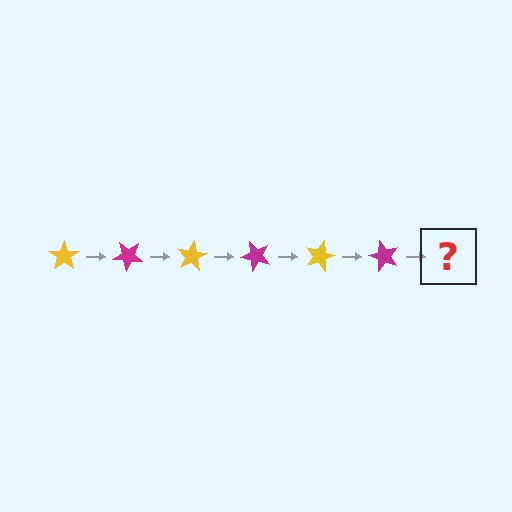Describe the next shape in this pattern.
It should be a yellow star, rotated 240 degrees from the start.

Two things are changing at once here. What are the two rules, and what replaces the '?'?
The two rules are that it rotates 40 degrees each step and the color cycles through yellow and magenta. The '?' should be a yellow star, rotated 240 degrees from the start.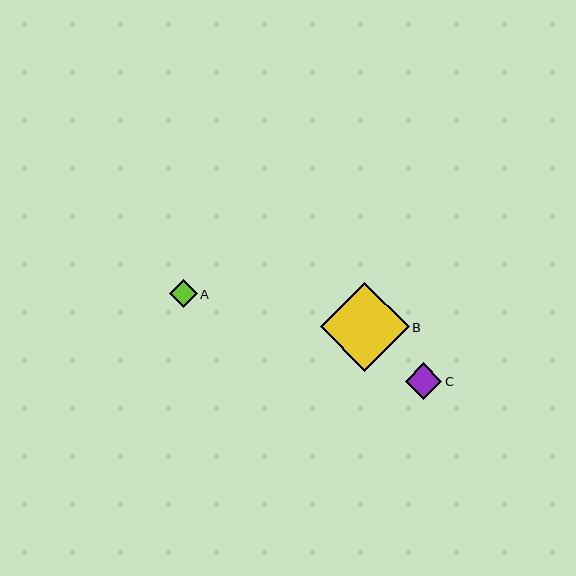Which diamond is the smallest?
Diamond A is the smallest with a size of approximately 28 pixels.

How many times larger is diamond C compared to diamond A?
Diamond C is approximately 1.3 times the size of diamond A.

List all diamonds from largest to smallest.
From largest to smallest: B, C, A.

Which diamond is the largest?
Diamond B is the largest with a size of approximately 89 pixels.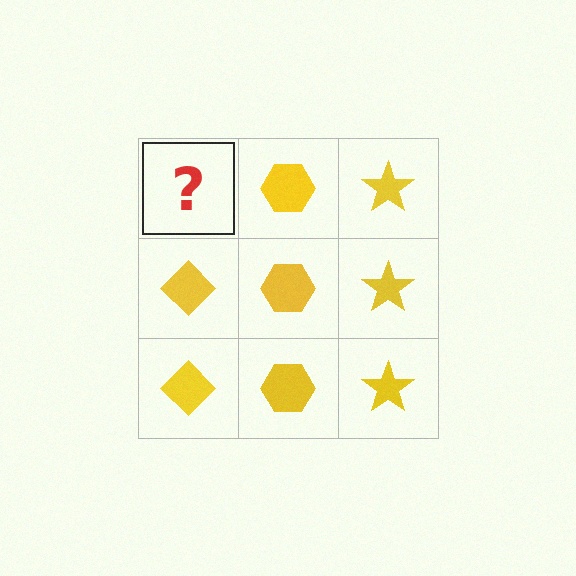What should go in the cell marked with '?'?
The missing cell should contain a yellow diamond.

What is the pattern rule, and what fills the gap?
The rule is that each column has a consistent shape. The gap should be filled with a yellow diamond.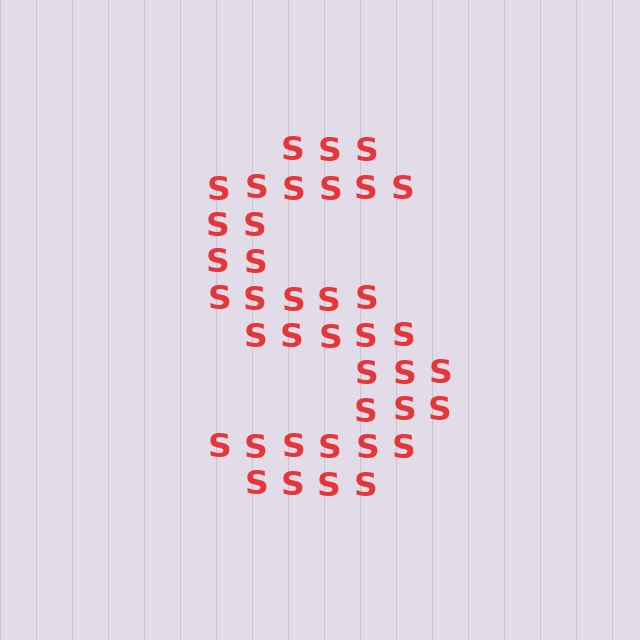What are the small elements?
The small elements are letter S's.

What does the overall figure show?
The overall figure shows the letter S.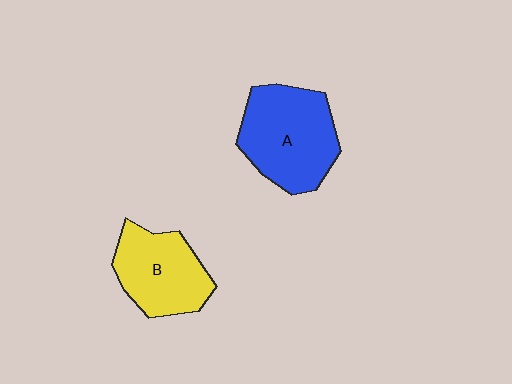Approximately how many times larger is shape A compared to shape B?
Approximately 1.2 times.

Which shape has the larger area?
Shape A (blue).